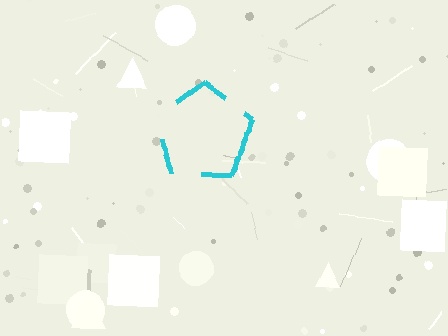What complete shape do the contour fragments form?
The contour fragments form a pentagon.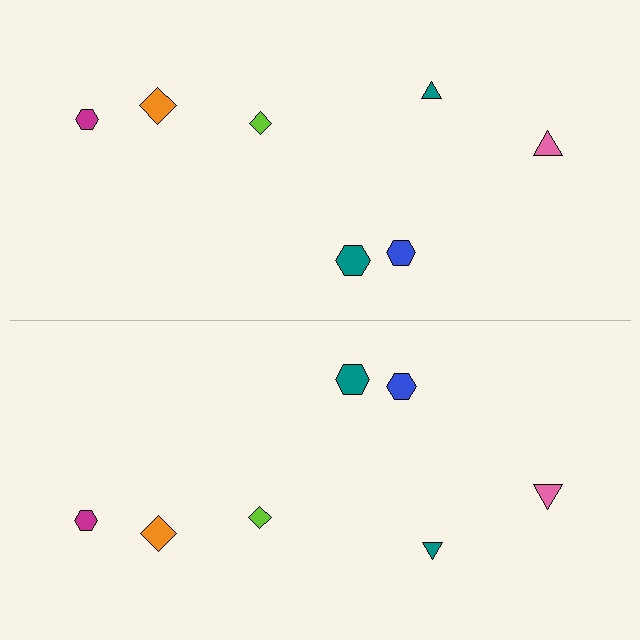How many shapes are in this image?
There are 14 shapes in this image.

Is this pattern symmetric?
Yes, this pattern has bilateral (reflection) symmetry.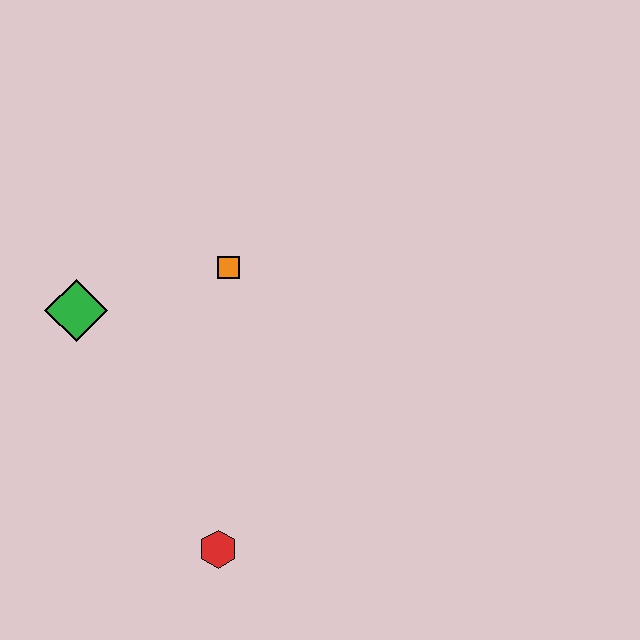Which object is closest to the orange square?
The green diamond is closest to the orange square.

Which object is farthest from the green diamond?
The red hexagon is farthest from the green diamond.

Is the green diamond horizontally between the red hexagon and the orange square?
No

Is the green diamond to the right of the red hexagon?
No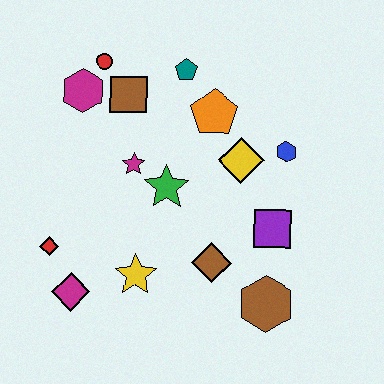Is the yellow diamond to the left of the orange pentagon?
No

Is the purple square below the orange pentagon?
Yes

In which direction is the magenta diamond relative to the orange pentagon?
The magenta diamond is below the orange pentagon.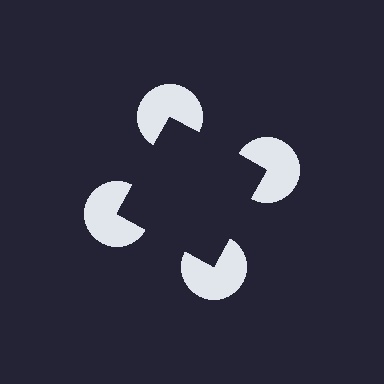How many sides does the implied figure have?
4 sides.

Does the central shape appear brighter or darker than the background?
It typically appears slightly darker than the background, even though no actual brightness change is drawn.